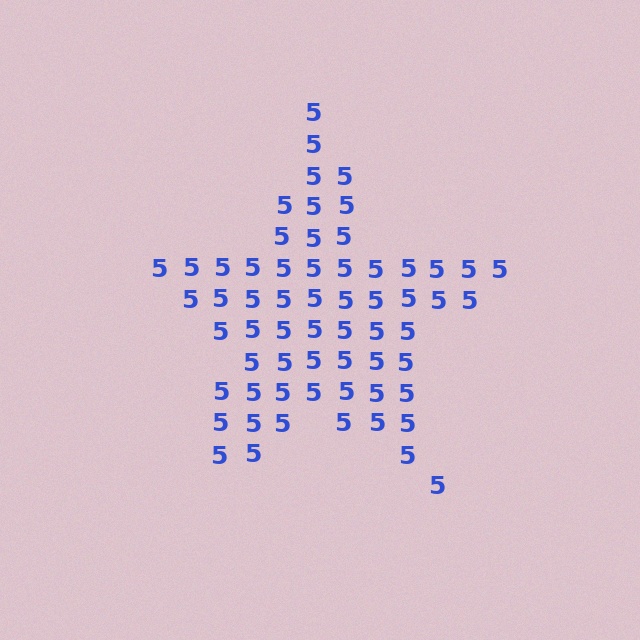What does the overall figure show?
The overall figure shows a star.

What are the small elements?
The small elements are digit 5's.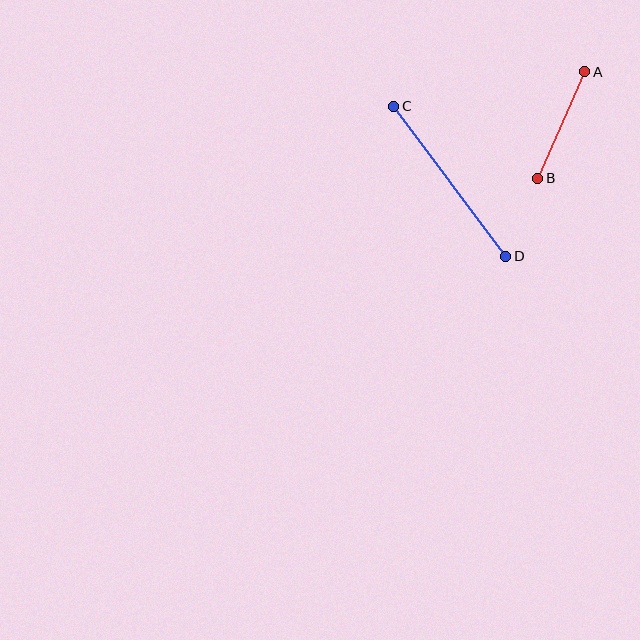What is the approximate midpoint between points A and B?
The midpoint is at approximately (561, 125) pixels.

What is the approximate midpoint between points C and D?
The midpoint is at approximately (450, 181) pixels.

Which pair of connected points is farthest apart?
Points C and D are farthest apart.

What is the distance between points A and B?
The distance is approximately 116 pixels.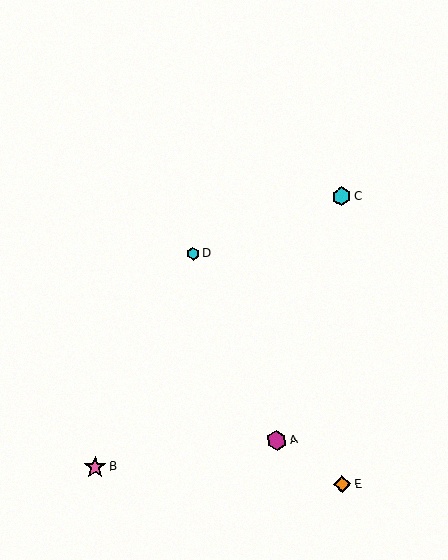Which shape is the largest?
The pink star (labeled B) is the largest.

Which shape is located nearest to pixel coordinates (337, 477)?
The orange diamond (labeled E) at (342, 484) is nearest to that location.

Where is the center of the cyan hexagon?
The center of the cyan hexagon is at (193, 253).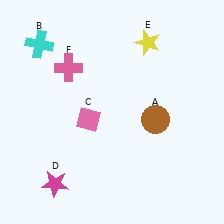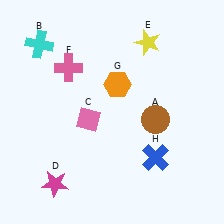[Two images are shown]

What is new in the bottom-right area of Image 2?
A blue cross (H) was added in the bottom-right area of Image 2.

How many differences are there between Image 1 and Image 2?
There are 2 differences between the two images.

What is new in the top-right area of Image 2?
An orange hexagon (G) was added in the top-right area of Image 2.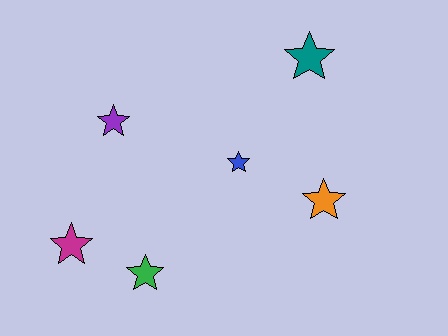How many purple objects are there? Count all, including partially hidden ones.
There is 1 purple object.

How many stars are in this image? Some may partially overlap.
There are 6 stars.